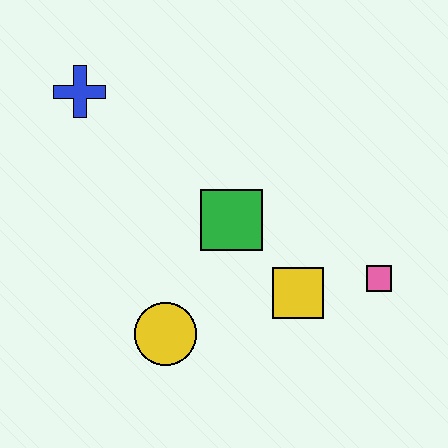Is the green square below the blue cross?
Yes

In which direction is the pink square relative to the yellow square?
The pink square is to the right of the yellow square.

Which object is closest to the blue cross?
The green square is closest to the blue cross.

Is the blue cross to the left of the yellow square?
Yes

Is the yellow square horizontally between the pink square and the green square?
Yes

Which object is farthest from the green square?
The blue cross is farthest from the green square.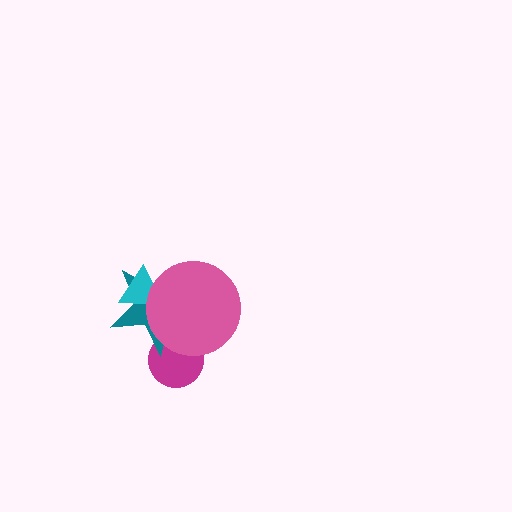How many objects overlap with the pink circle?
3 objects overlap with the pink circle.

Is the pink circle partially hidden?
No, no other shape covers it.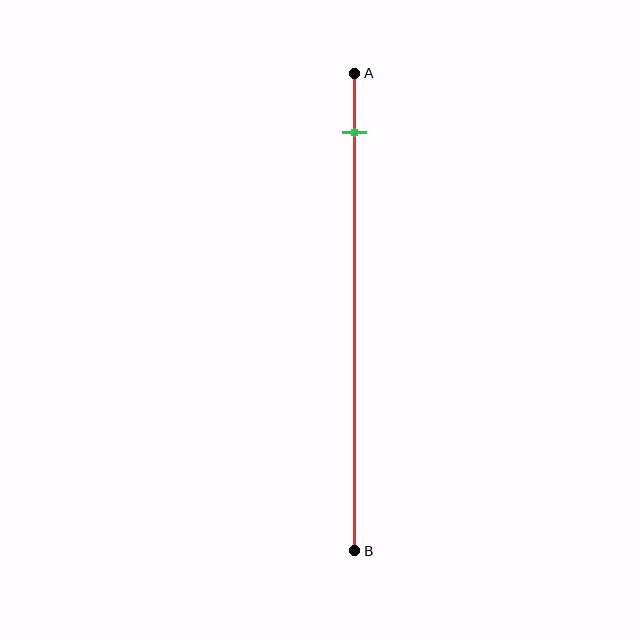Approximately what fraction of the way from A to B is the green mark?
The green mark is approximately 10% of the way from A to B.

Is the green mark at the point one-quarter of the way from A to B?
No, the mark is at about 10% from A, not at the 25% one-quarter point.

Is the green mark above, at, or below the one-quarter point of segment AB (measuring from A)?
The green mark is above the one-quarter point of segment AB.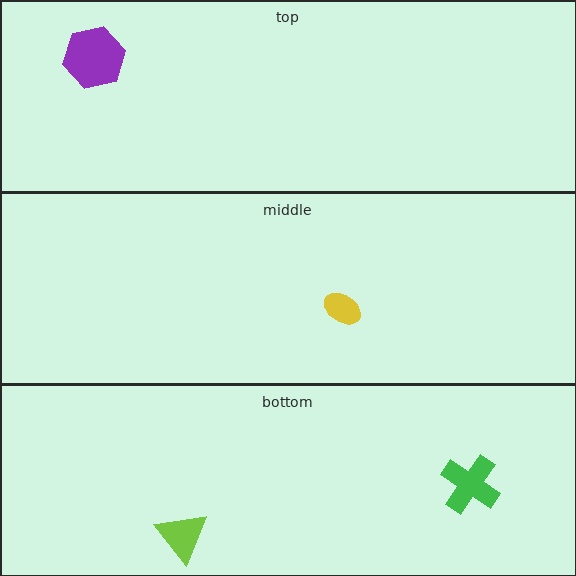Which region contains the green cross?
The bottom region.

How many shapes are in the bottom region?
2.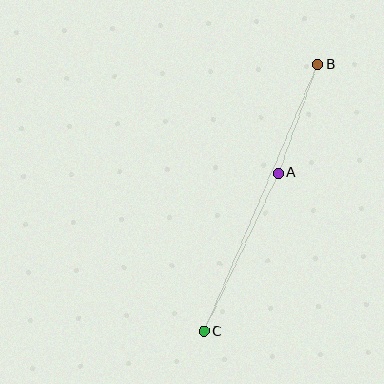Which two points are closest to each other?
Points A and B are closest to each other.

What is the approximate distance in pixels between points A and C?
The distance between A and C is approximately 175 pixels.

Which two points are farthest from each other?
Points B and C are farthest from each other.